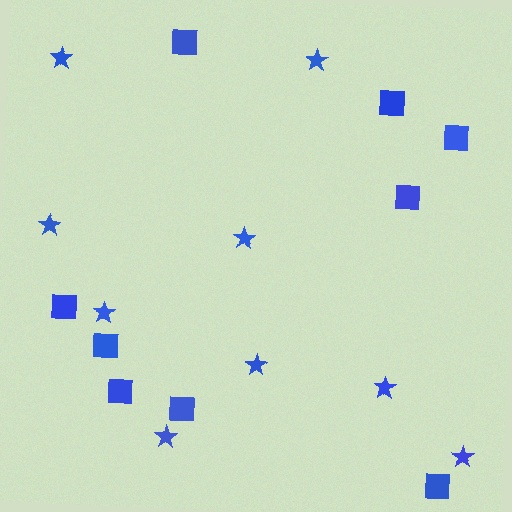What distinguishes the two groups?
There are 2 groups: one group of squares (9) and one group of stars (9).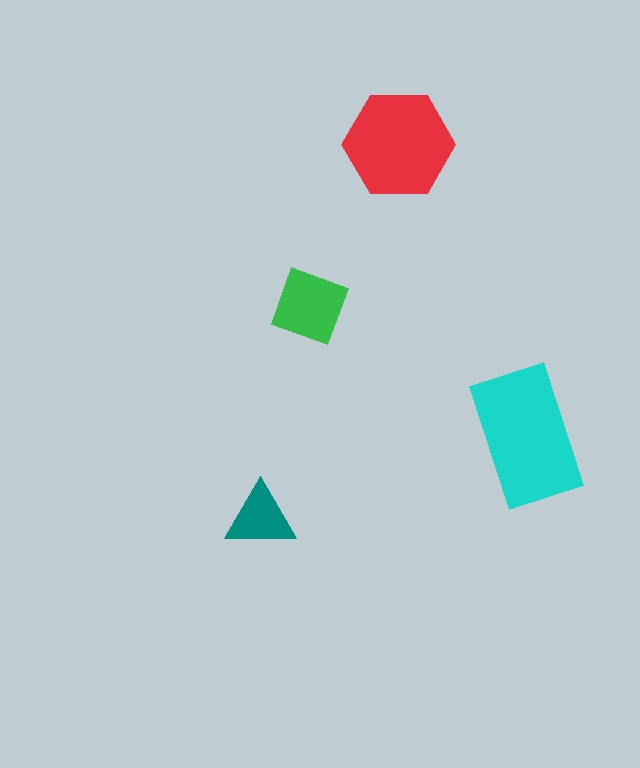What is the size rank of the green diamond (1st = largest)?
3rd.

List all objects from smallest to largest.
The teal triangle, the green diamond, the red hexagon, the cyan rectangle.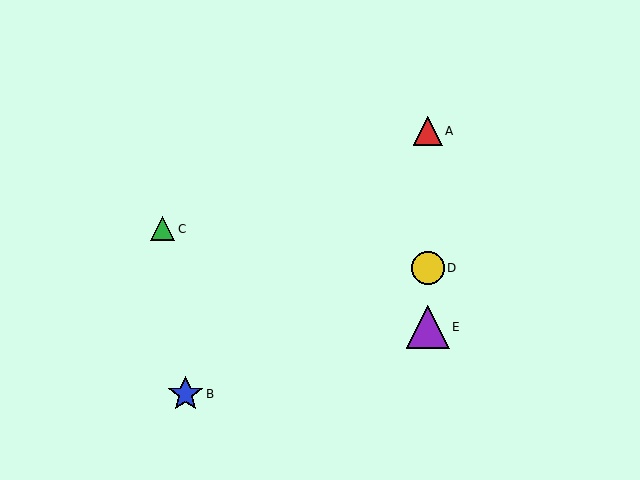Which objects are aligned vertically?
Objects A, D, E are aligned vertically.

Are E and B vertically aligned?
No, E is at x≈428 and B is at x≈185.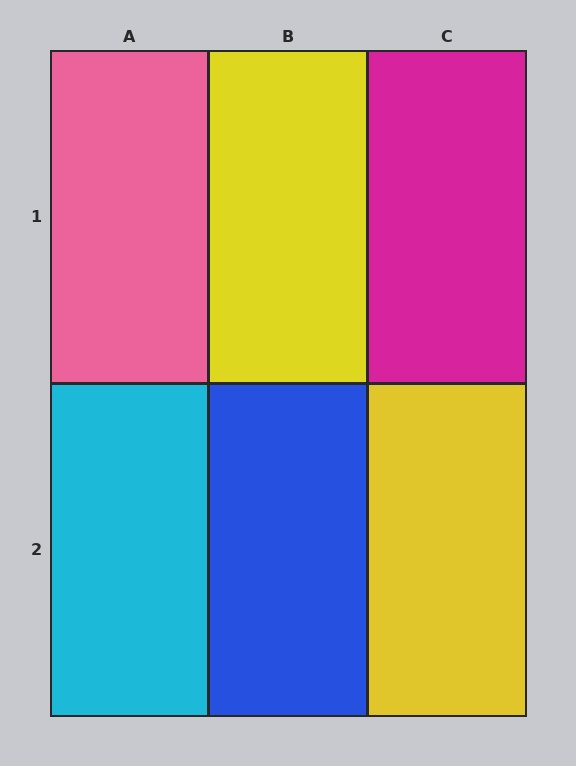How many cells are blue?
1 cell is blue.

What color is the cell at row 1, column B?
Yellow.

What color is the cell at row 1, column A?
Pink.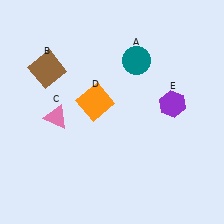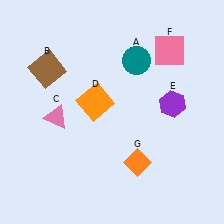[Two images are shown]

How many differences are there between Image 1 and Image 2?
There are 2 differences between the two images.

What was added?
A pink square (F), an orange diamond (G) were added in Image 2.